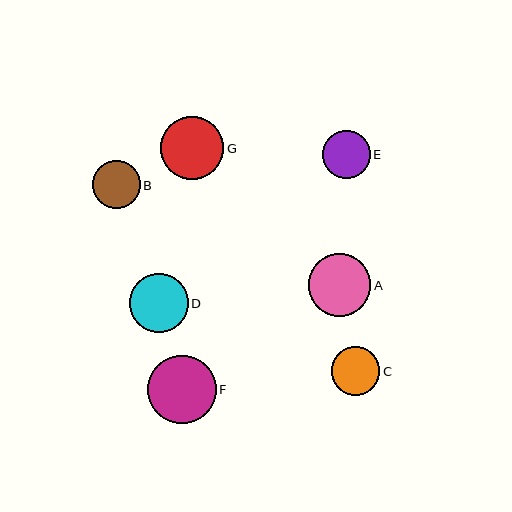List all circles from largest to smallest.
From largest to smallest: F, G, A, D, C, B, E.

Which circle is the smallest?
Circle E is the smallest with a size of approximately 47 pixels.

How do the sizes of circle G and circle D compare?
Circle G and circle D are approximately the same size.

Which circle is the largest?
Circle F is the largest with a size of approximately 68 pixels.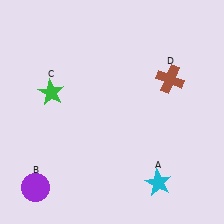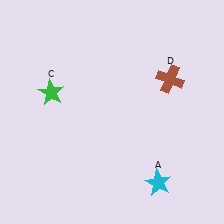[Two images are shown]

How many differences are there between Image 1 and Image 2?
There is 1 difference between the two images.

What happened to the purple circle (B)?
The purple circle (B) was removed in Image 2. It was in the bottom-left area of Image 1.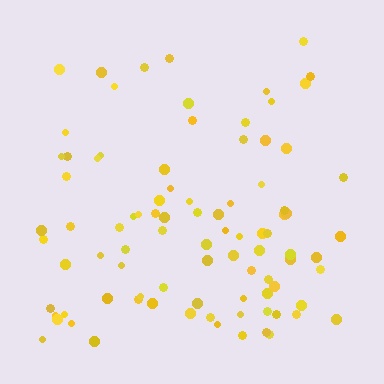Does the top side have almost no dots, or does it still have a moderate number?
Still a moderate number, just noticeably fewer than the bottom.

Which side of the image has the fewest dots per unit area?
The top.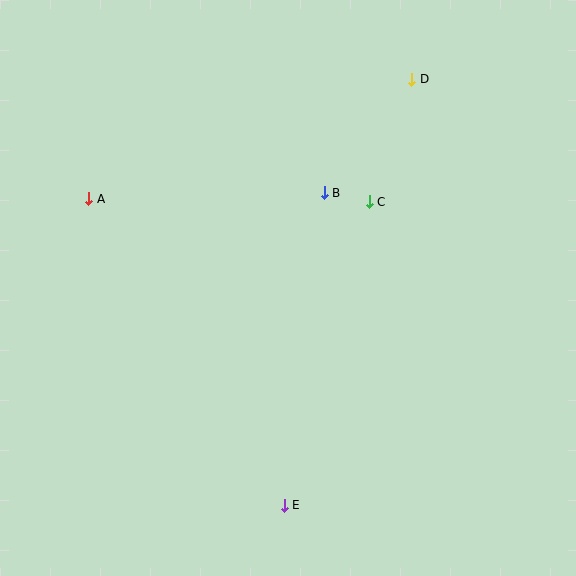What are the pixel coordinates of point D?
Point D is at (412, 79).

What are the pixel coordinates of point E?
Point E is at (284, 505).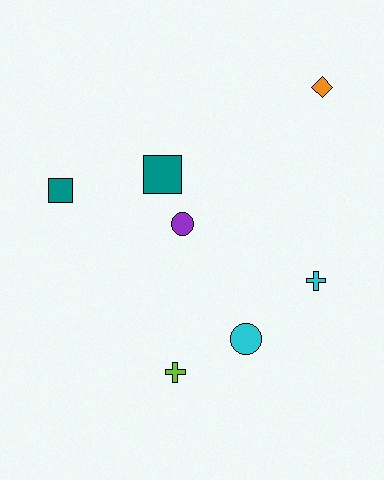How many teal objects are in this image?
There are 2 teal objects.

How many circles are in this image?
There are 2 circles.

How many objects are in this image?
There are 7 objects.